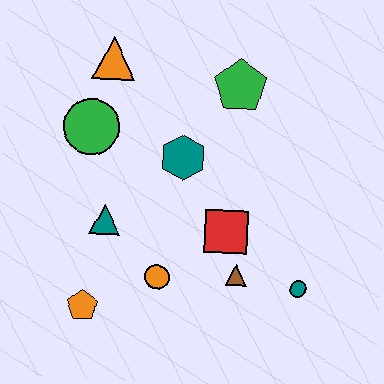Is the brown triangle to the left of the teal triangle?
No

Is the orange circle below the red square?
Yes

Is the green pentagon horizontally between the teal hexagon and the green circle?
No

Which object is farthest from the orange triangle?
The teal circle is farthest from the orange triangle.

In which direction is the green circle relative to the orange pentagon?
The green circle is above the orange pentagon.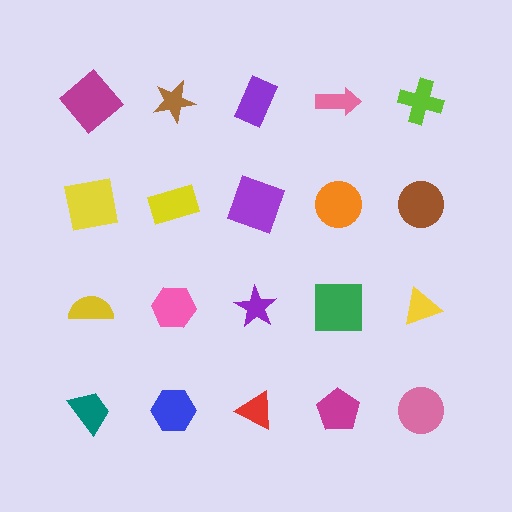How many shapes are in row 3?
5 shapes.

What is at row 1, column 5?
A lime cross.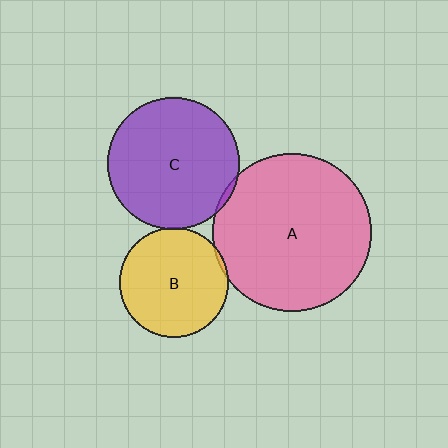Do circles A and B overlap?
Yes.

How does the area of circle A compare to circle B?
Approximately 2.1 times.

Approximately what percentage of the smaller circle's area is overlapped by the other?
Approximately 5%.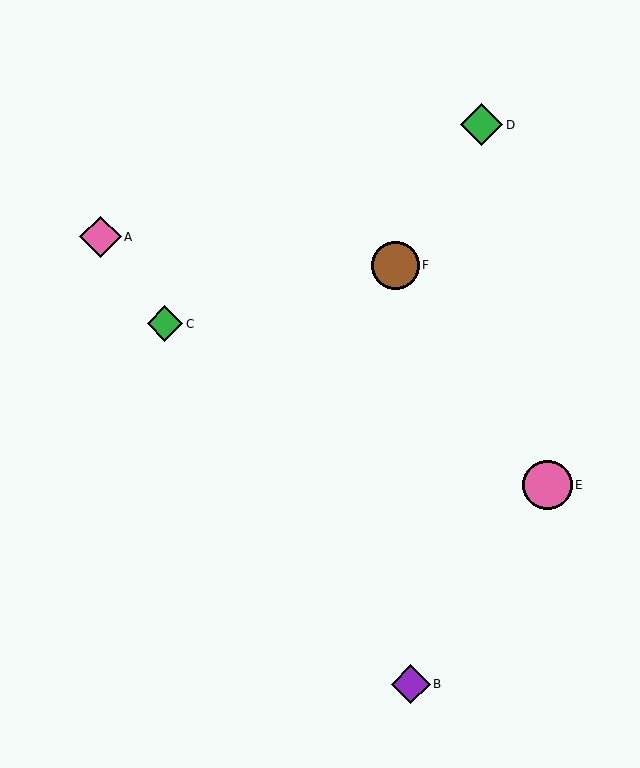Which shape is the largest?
The pink circle (labeled E) is the largest.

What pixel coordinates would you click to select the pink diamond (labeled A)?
Click at (100, 237) to select the pink diamond A.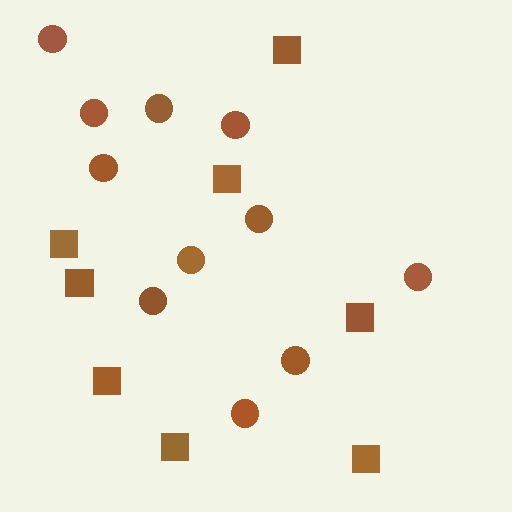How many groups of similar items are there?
There are 2 groups: one group of squares (8) and one group of circles (11).